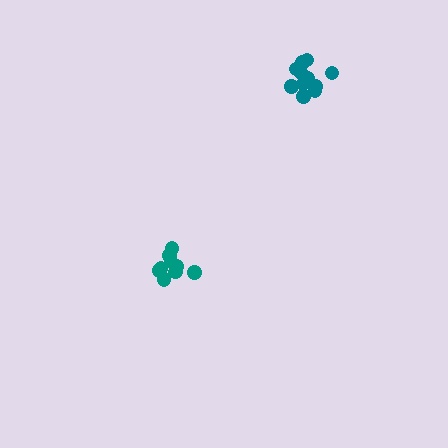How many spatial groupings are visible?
There are 2 spatial groupings.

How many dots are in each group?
Group 1: 12 dots, Group 2: 9 dots (21 total).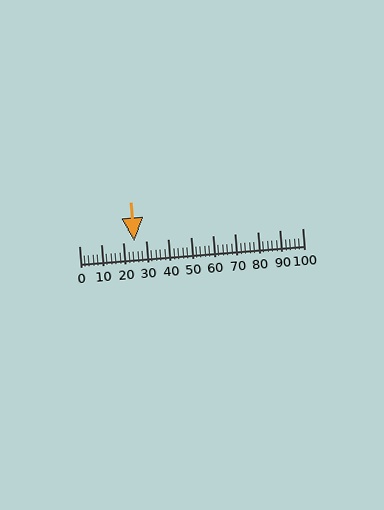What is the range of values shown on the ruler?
The ruler shows values from 0 to 100.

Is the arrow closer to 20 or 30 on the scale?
The arrow is closer to 20.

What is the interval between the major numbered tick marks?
The major tick marks are spaced 10 units apart.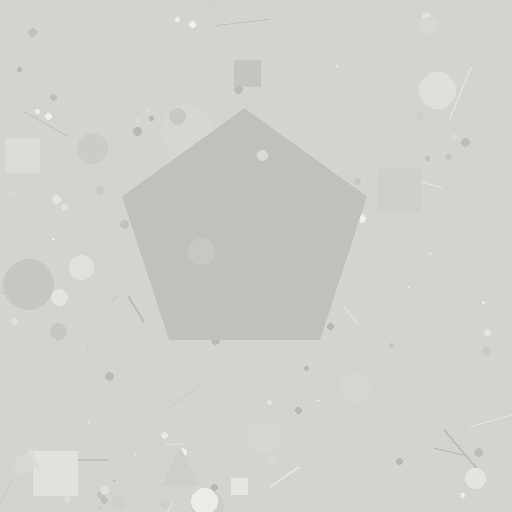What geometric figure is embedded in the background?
A pentagon is embedded in the background.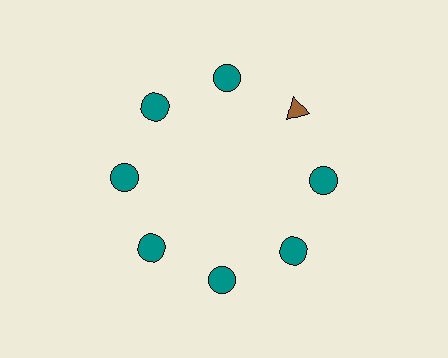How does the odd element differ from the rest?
It differs in both color (brown instead of teal) and shape (triangle instead of circle).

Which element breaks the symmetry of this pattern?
The brown triangle at roughly the 2 o'clock position breaks the symmetry. All other shapes are teal circles.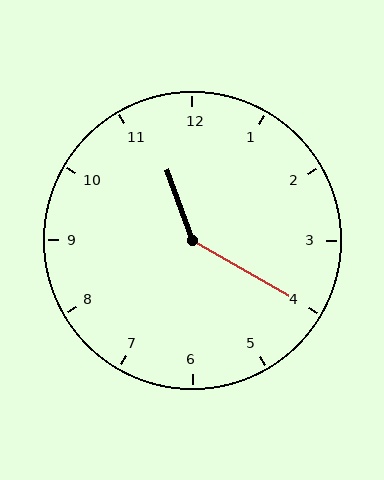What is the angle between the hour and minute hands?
Approximately 140 degrees.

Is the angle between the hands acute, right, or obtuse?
It is obtuse.